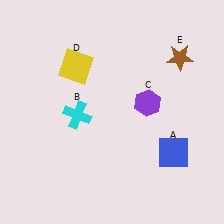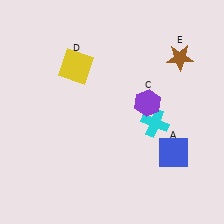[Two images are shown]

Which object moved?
The cyan cross (B) moved right.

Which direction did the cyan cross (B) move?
The cyan cross (B) moved right.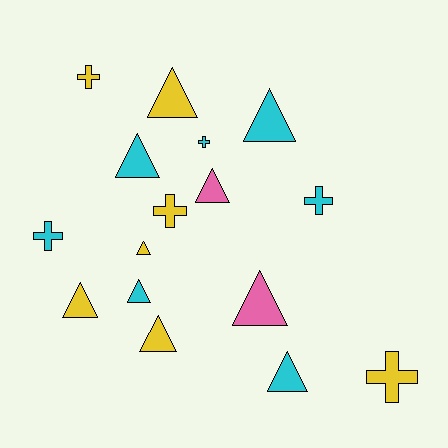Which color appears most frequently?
Cyan, with 7 objects.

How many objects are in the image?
There are 16 objects.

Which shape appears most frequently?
Triangle, with 10 objects.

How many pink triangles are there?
There are 2 pink triangles.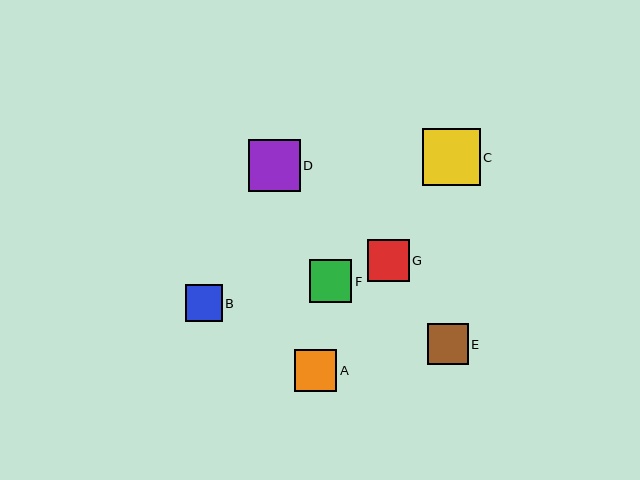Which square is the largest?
Square C is the largest with a size of approximately 57 pixels.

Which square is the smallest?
Square B is the smallest with a size of approximately 37 pixels.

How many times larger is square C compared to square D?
Square C is approximately 1.1 times the size of square D.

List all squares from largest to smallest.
From largest to smallest: C, D, F, A, G, E, B.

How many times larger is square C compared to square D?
Square C is approximately 1.1 times the size of square D.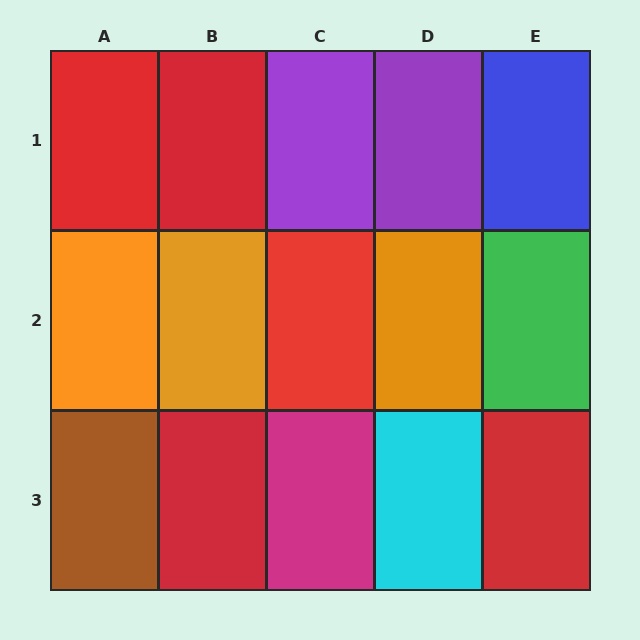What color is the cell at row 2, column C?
Red.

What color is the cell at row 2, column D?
Orange.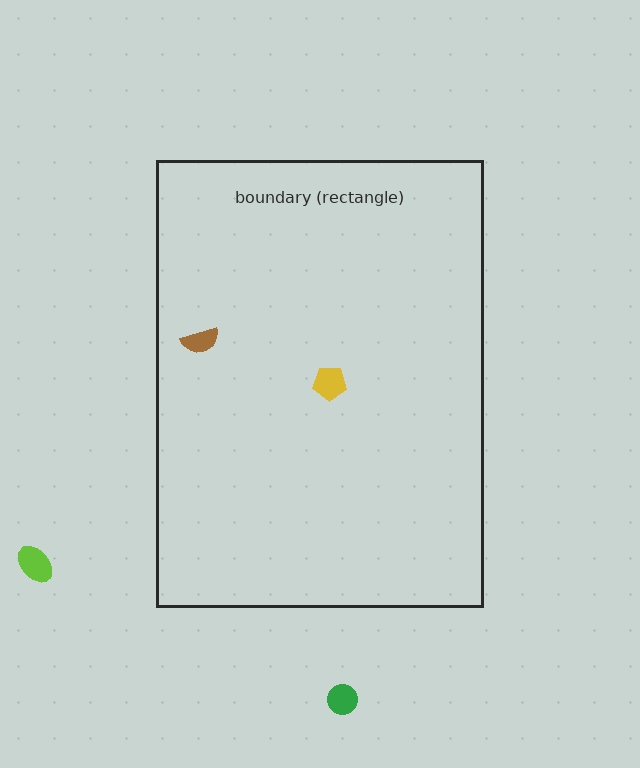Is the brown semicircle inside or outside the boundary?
Inside.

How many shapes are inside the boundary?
2 inside, 2 outside.